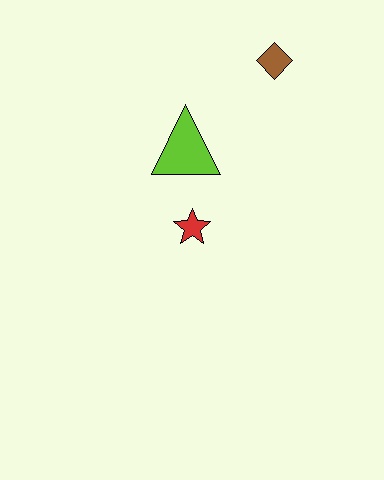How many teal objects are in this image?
There are no teal objects.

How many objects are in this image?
There are 3 objects.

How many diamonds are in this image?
There is 1 diamond.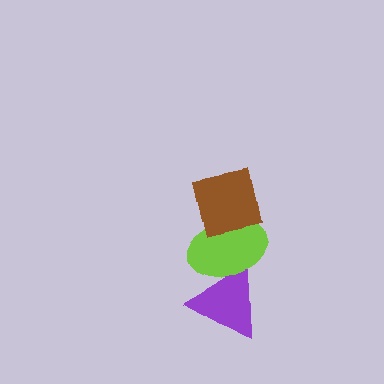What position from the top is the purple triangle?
The purple triangle is 3rd from the top.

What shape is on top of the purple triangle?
The lime ellipse is on top of the purple triangle.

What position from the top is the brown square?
The brown square is 1st from the top.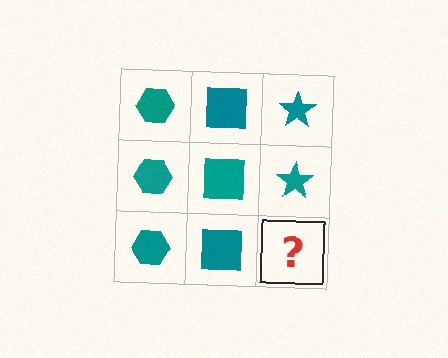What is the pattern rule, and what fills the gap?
The rule is that each column has a consistent shape. The gap should be filled with a teal star.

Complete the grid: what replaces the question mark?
The question mark should be replaced with a teal star.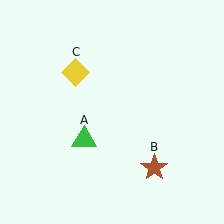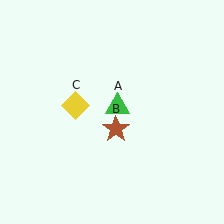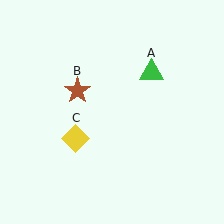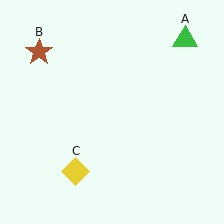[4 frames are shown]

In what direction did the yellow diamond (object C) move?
The yellow diamond (object C) moved down.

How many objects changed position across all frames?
3 objects changed position: green triangle (object A), brown star (object B), yellow diamond (object C).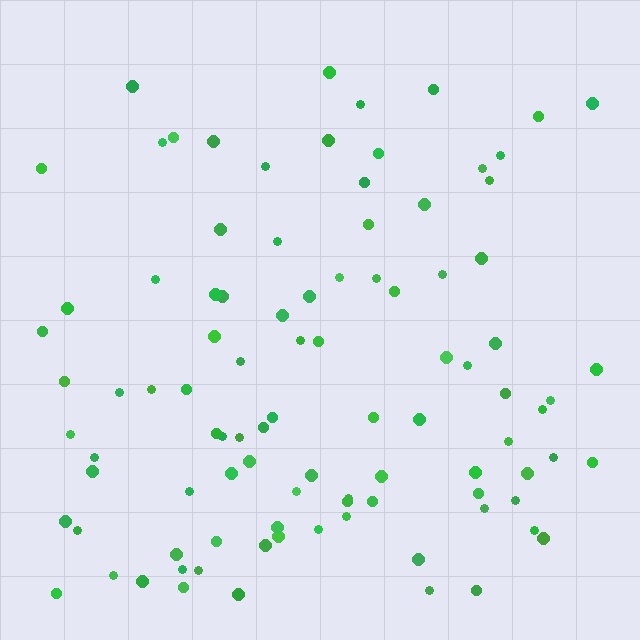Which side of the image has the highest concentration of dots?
The bottom.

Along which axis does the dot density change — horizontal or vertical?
Vertical.